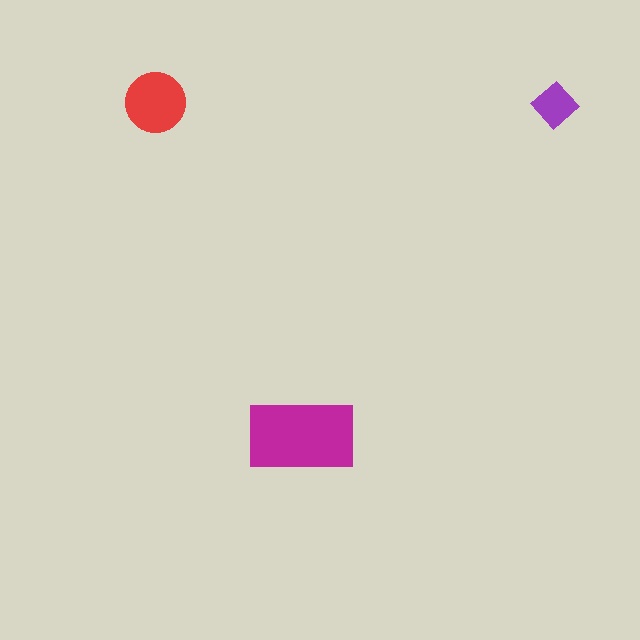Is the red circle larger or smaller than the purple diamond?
Larger.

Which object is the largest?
The magenta rectangle.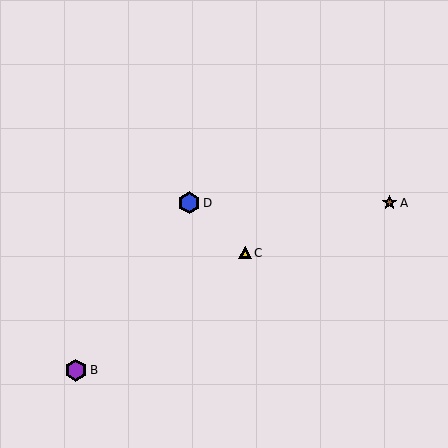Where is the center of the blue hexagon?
The center of the blue hexagon is at (189, 203).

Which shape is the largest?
The purple hexagon (labeled B) is the largest.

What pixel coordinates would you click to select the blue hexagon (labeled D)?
Click at (189, 203) to select the blue hexagon D.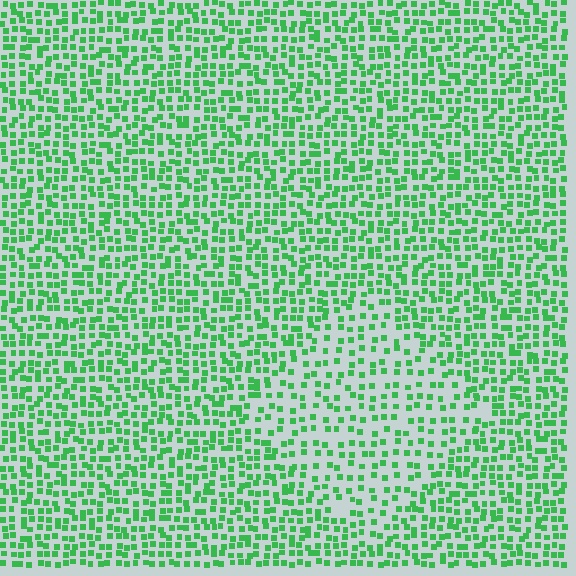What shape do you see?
I see a diamond.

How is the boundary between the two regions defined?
The boundary is defined by a change in element density (approximately 1.7x ratio). All elements are the same color, size, and shape.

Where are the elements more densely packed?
The elements are more densely packed outside the diamond boundary.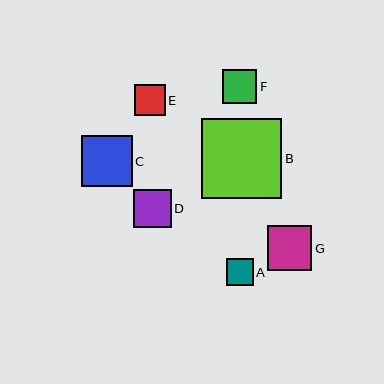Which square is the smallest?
Square A is the smallest with a size of approximately 27 pixels.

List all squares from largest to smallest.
From largest to smallest: B, C, G, D, F, E, A.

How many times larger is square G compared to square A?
Square G is approximately 1.6 times the size of square A.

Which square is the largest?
Square B is the largest with a size of approximately 80 pixels.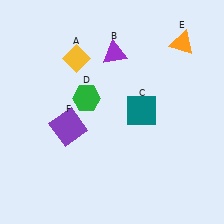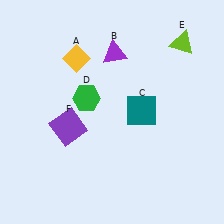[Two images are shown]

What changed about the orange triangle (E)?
In Image 1, E is orange. In Image 2, it changed to lime.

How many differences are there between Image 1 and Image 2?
There is 1 difference between the two images.